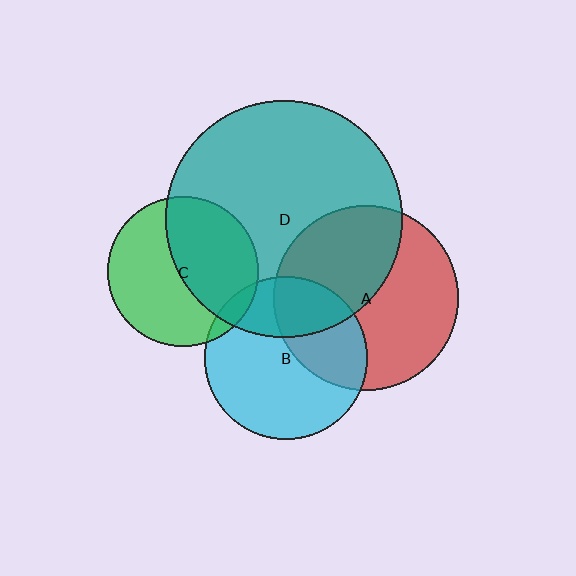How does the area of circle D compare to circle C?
Approximately 2.5 times.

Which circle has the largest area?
Circle D (teal).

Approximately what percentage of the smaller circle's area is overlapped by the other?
Approximately 45%.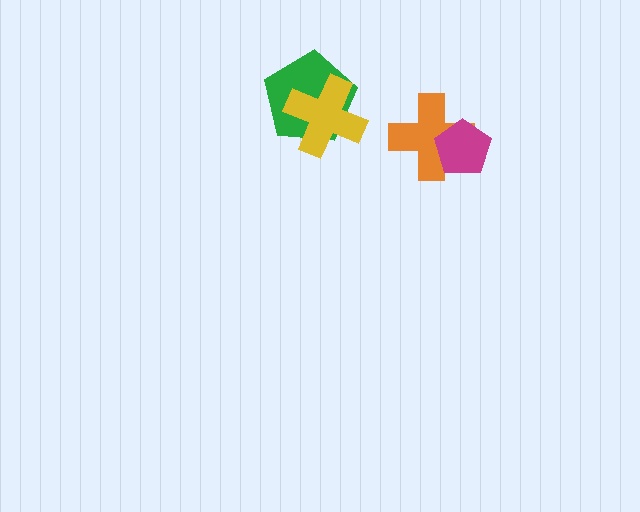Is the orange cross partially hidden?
Yes, it is partially covered by another shape.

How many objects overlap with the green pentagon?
1 object overlaps with the green pentagon.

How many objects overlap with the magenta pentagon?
1 object overlaps with the magenta pentagon.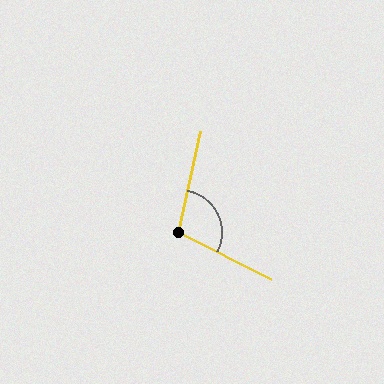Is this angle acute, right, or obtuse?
It is obtuse.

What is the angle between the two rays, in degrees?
Approximately 105 degrees.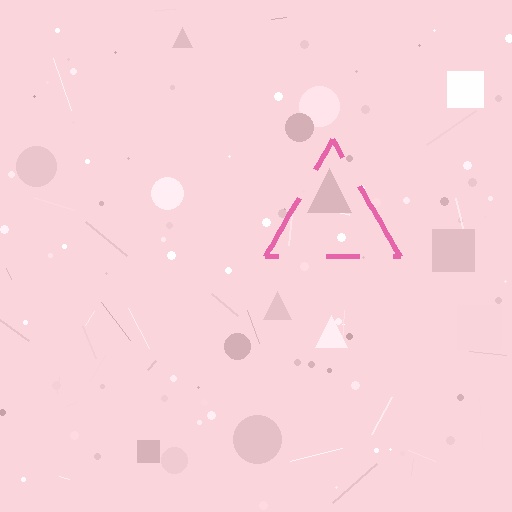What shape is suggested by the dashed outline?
The dashed outline suggests a triangle.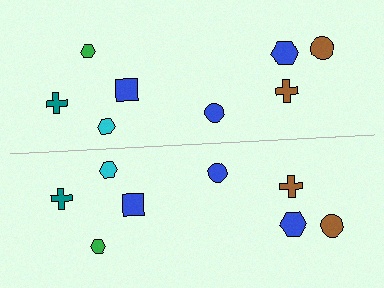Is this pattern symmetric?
Yes, this pattern has bilateral (reflection) symmetry.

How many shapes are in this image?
There are 16 shapes in this image.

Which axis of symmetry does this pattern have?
The pattern has a horizontal axis of symmetry running through the center of the image.